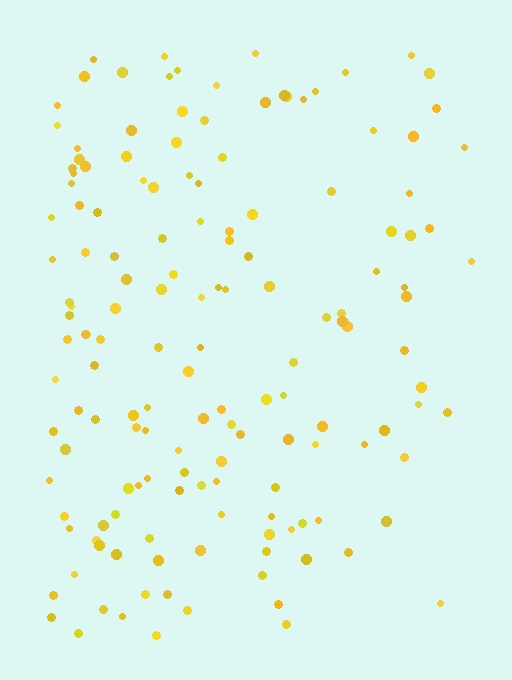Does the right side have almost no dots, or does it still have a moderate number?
Still a moderate number, just noticeably fewer than the left.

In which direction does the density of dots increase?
From right to left, with the left side densest.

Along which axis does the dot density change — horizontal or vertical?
Horizontal.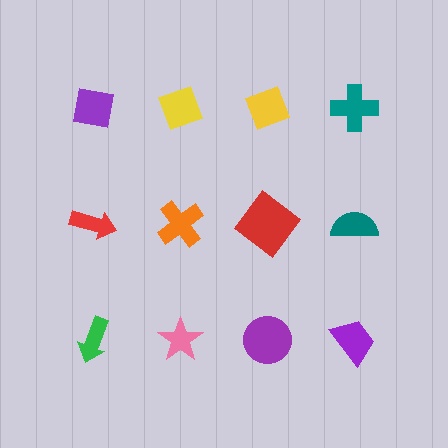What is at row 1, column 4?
A teal cross.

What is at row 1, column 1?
A purple square.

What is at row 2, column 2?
An orange cross.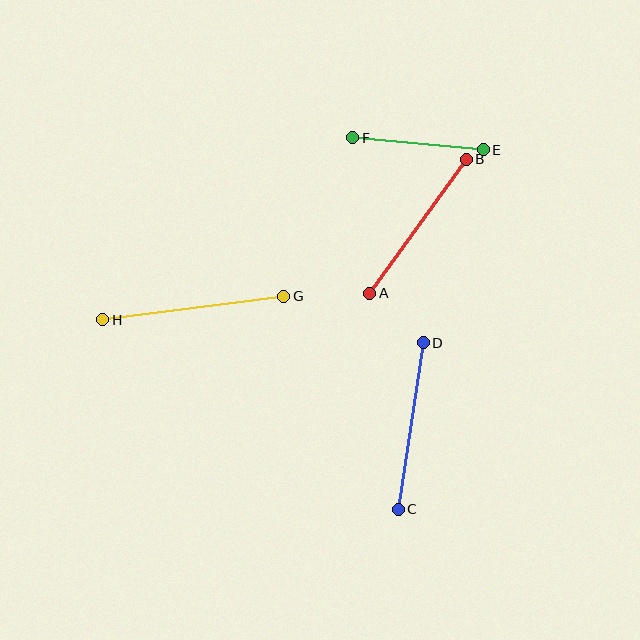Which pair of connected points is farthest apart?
Points G and H are farthest apart.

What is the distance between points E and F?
The distance is approximately 131 pixels.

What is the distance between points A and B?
The distance is approximately 165 pixels.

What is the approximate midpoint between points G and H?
The midpoint is at approximately (193, 308) pixels.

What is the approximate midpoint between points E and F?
The midpoint is at approximately (418, 144) pixels.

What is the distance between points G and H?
The distance is approximately 183 pixels.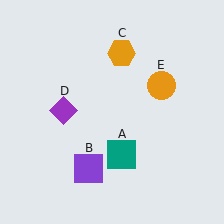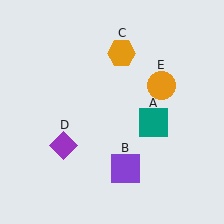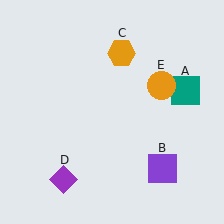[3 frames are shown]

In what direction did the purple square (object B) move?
The purple square (object B) moved right.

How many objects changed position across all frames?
3 objects changed position: teal square (object A), purple square (object B), purple diamond (object D).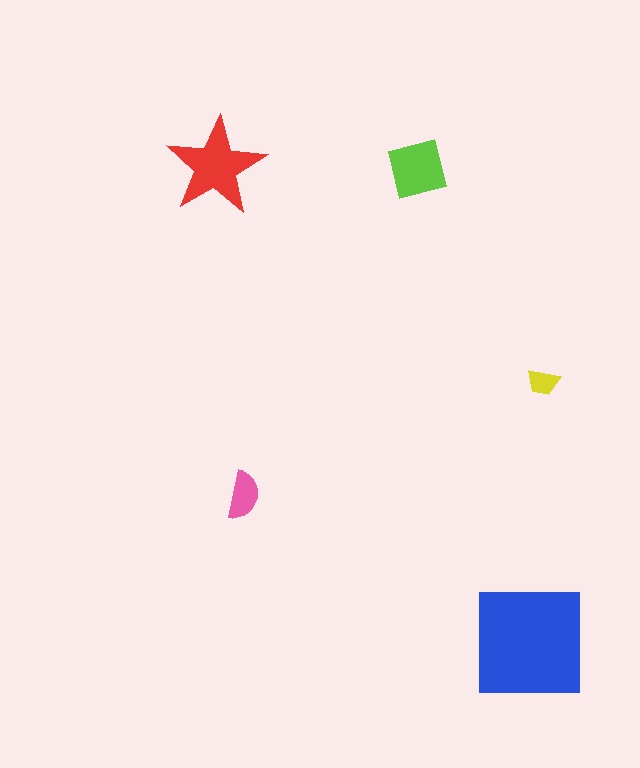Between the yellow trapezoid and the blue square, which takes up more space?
The blue square.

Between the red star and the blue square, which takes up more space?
The blue square.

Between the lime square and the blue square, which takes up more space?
The blue square.